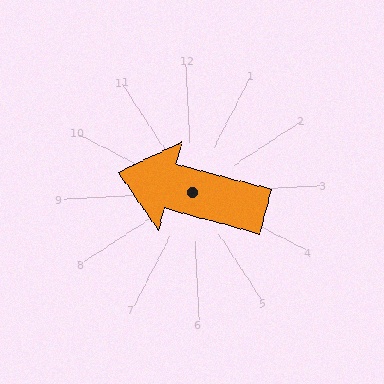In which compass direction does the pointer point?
West.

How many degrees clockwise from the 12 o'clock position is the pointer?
Approximately 288 degrees.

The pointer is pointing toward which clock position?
Roughly 10 o'clock.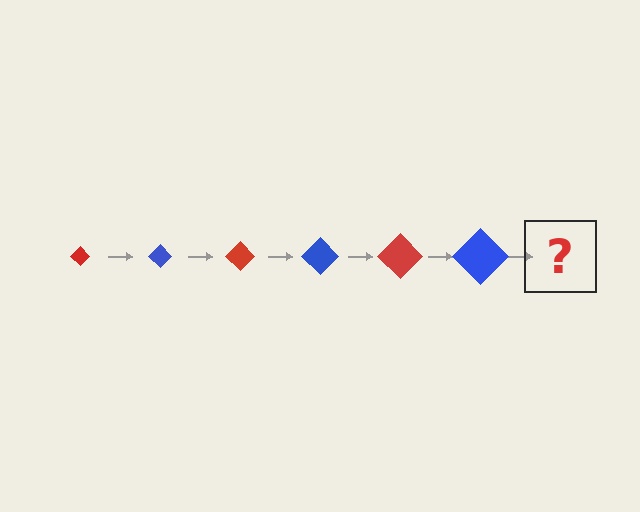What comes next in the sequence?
The next element should be a red diamond, larger than the previous one.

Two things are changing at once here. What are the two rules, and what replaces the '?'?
The two rules are that the diamond grows larger each step and the color cycles through red and blue. The '?' should be a red diamond, larger than the previous one.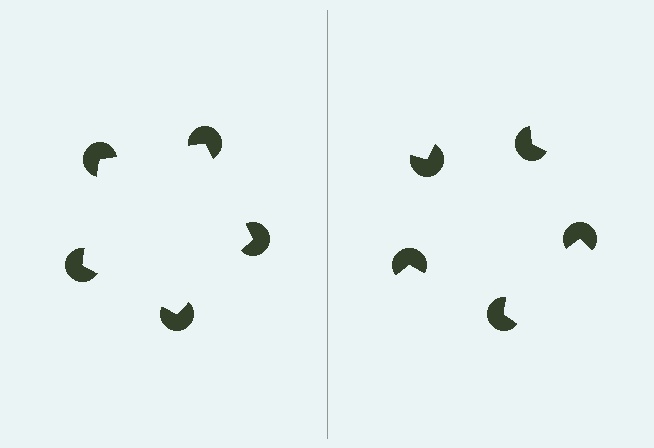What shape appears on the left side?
An illusory pentagon.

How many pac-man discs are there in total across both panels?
10 — 5 on each side.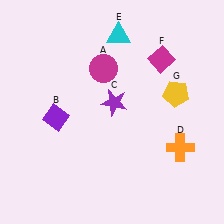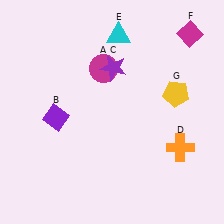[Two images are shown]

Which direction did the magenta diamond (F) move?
The magenta diamond (F) moved right.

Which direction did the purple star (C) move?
The purple star (C) moved up.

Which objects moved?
The objects that moved are: the purple star (C), the magenta diamond (F).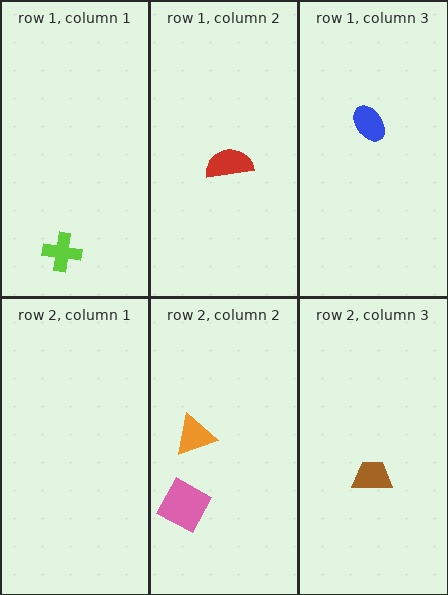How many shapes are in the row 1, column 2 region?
1.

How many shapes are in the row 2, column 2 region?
2.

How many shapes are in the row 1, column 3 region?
1.